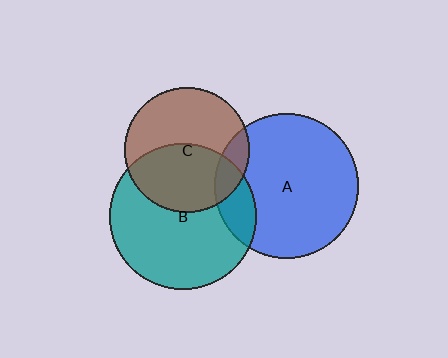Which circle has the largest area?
Circle B (teal).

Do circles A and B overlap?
Yes.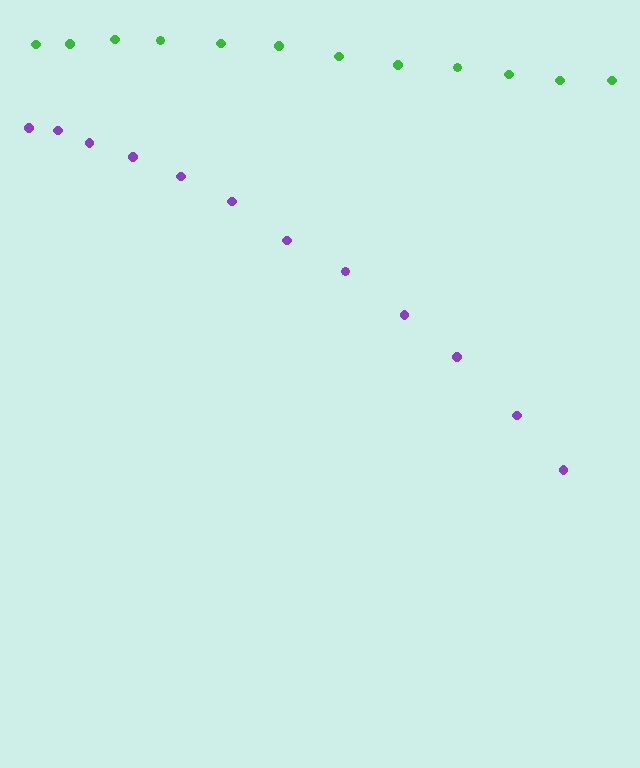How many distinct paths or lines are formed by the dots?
There are 2 distinct paths.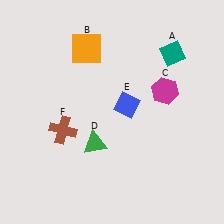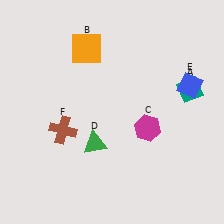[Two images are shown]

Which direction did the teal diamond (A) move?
The teal diamond (A) moved down.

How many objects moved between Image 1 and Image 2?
3 objects moved between the two images.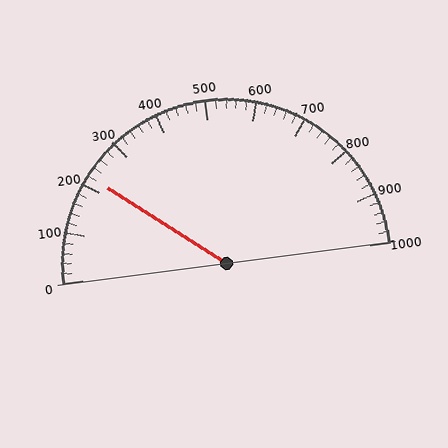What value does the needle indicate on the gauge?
The needle indicates approximately 220.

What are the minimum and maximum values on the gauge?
The gauge ranges from 0 to 1000.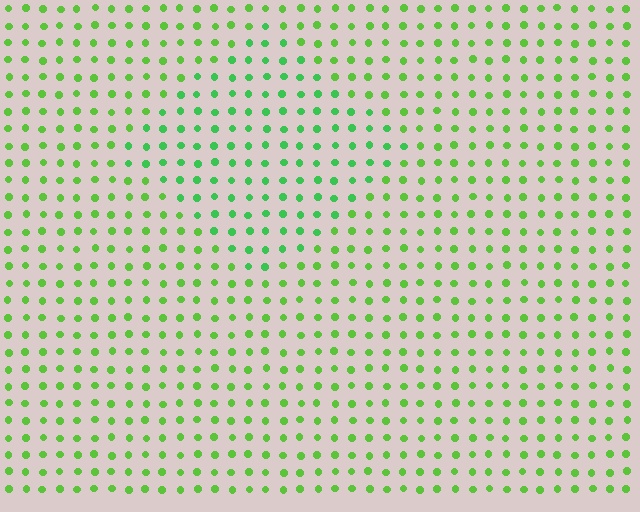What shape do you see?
I see a diamond.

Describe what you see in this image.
The image is filled with small lime elements in a uniform arrangement. A diamond-shaped region is visible where the elements are tinted to a slightly different hue, forming a subtle color boundary.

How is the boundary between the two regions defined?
The boundary is defined purely by a slight shift in hue (about 25 degrees). Spacing, size, and orientation are identical on both sides.